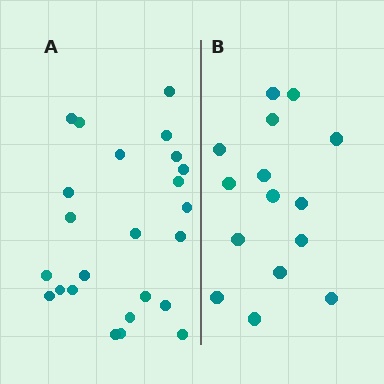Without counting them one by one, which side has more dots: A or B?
Region A (the left region) has more dots.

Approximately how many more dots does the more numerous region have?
Region A has roughly 8 or so more dots than region B.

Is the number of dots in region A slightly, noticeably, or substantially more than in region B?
Region A has substantially more. The ratio is roughly 1.6 to 1.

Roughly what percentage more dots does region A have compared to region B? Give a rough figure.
About 60% more.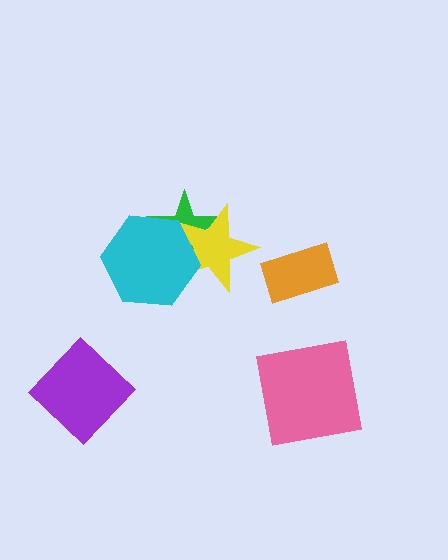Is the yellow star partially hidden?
Yes, it is partially covered by another shape.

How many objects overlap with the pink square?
0 objects overlap with the pink square.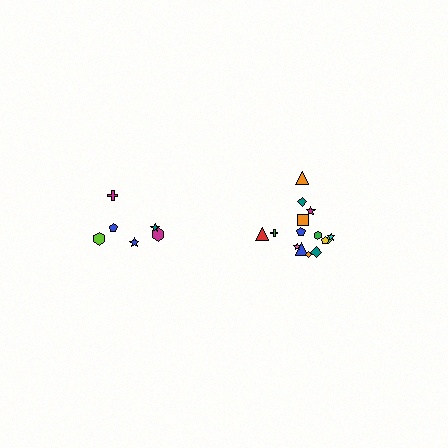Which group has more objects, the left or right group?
The right group.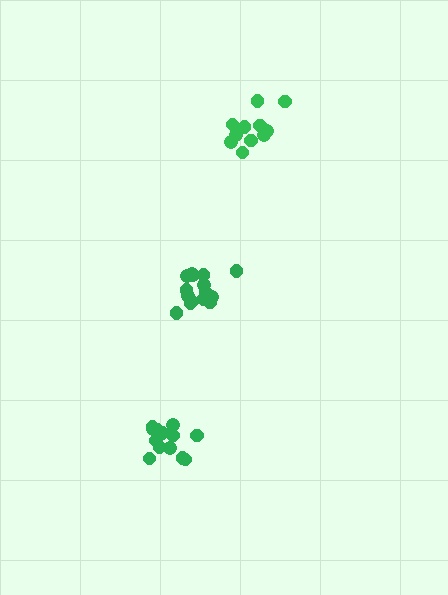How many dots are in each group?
Group 1: 13 dots, Group 2: 12 dots, Group 3: 15 dots (40 total).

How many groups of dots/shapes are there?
There are 3 groups.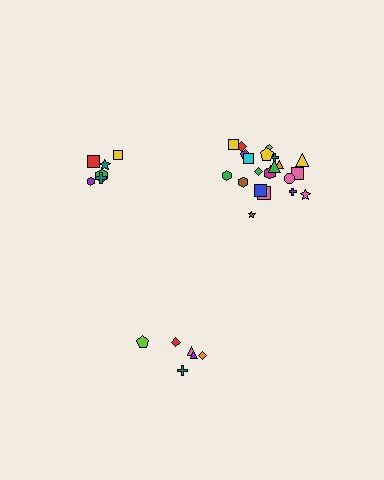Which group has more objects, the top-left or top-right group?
The top-right group.